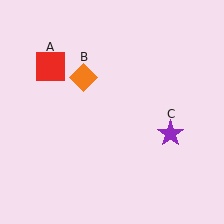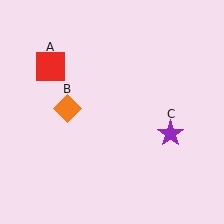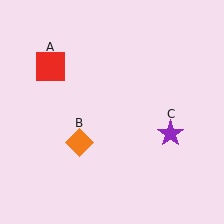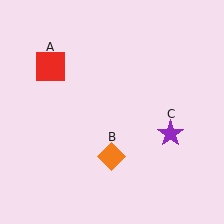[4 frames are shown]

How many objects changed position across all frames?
1 object changed position: orange diamond (object B).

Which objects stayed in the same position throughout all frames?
Red square (object A) and purple star (object C) remained stationary.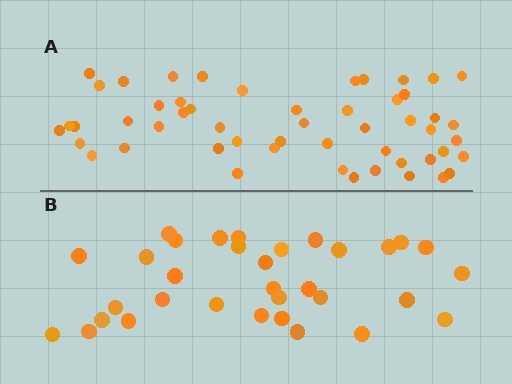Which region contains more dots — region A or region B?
Region A (the top region) has more dots.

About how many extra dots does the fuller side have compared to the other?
Region A has approximately 20 more dots than region B.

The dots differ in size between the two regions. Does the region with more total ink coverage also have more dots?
No. Region B has more total ink coverage because its dots are larger, but region A actually contains more individual dots. Total area can be misleading — the number of items is what matters here.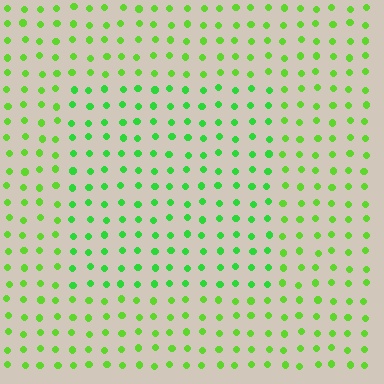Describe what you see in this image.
The image is filled with small lime elements in a uniform arrangement. A rectangle-shaped region is visible where the elements are tinted to a slightly different hue, forming a subtle color boundary.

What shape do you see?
I see a rectangle.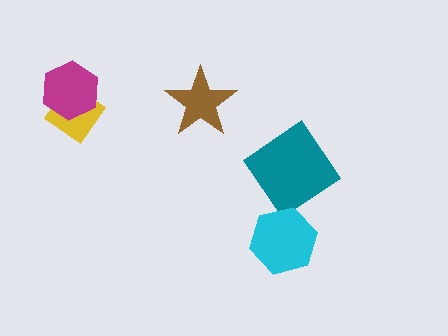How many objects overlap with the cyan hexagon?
0 objects overlap with the cyan hexagon.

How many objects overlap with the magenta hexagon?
1 object overlaps with the magenta hexagon.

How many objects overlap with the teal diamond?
0 objects overlap with the teal diamond.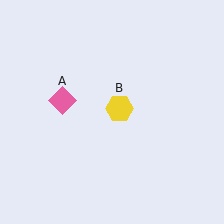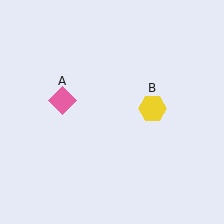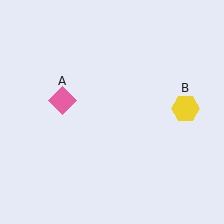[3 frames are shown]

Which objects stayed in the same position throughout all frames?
Pink diamond (object A) remained stationary.